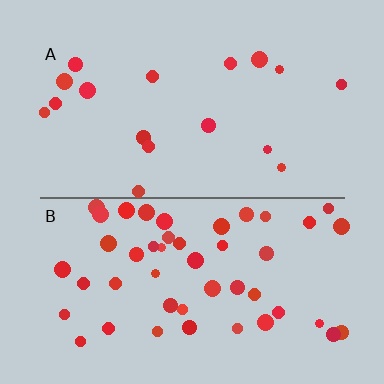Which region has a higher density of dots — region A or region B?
B (the bottom).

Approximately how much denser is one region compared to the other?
Approximately 2.7× — region B over region A.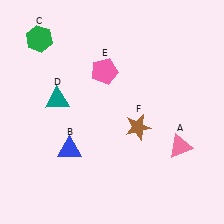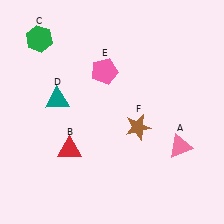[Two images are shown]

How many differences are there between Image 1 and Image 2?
There is 1 difference between the two images.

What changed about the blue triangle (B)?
In Image 1, B is blue. In Image 2, it changed to red.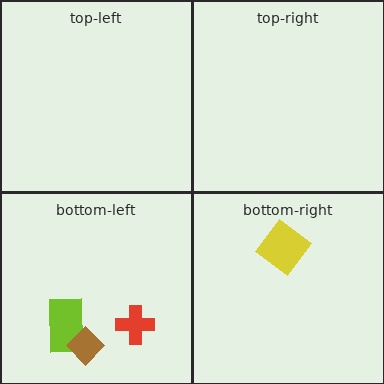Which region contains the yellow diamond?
The bottom-right region.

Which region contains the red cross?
The bottom-left region.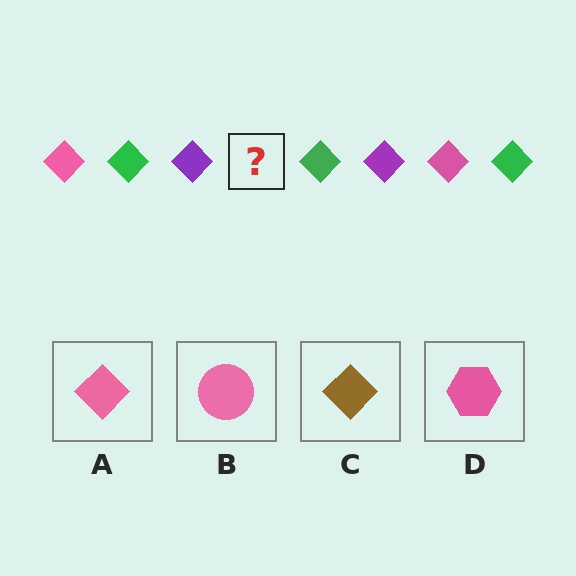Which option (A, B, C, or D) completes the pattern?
A.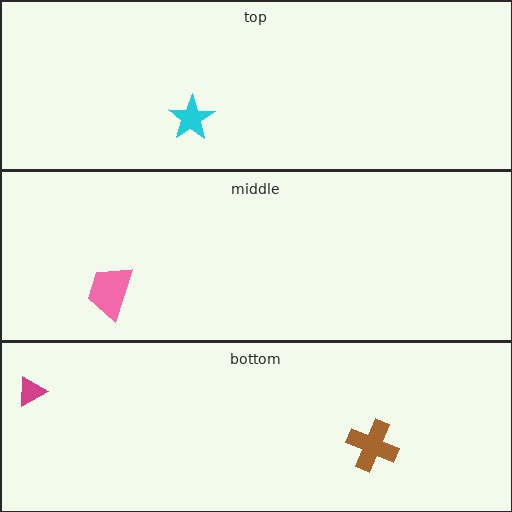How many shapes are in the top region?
1.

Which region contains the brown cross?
The bottom region.